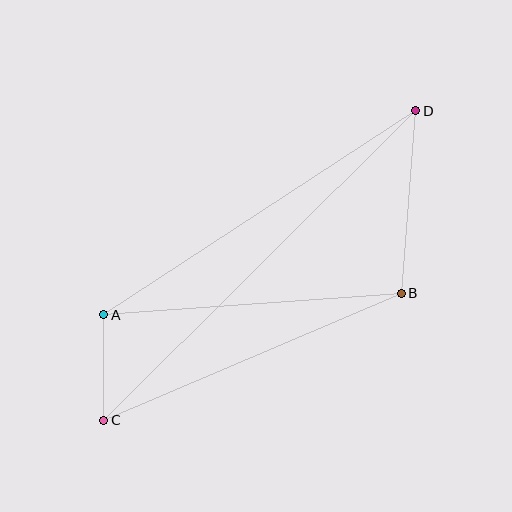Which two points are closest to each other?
Points A and C are closest to each other.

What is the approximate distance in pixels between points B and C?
The distance between B and C is approximately 323 pixels.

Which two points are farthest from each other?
Points C and D are farthest from each other.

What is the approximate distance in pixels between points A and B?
The distance between A and B is approximately 298 pixels.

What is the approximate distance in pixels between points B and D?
The distance between B and D is approximately 183 pixels.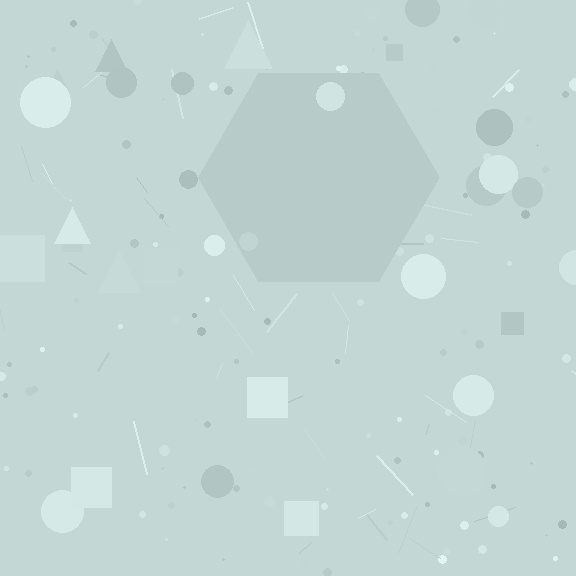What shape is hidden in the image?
A hexagon is hidden in the image.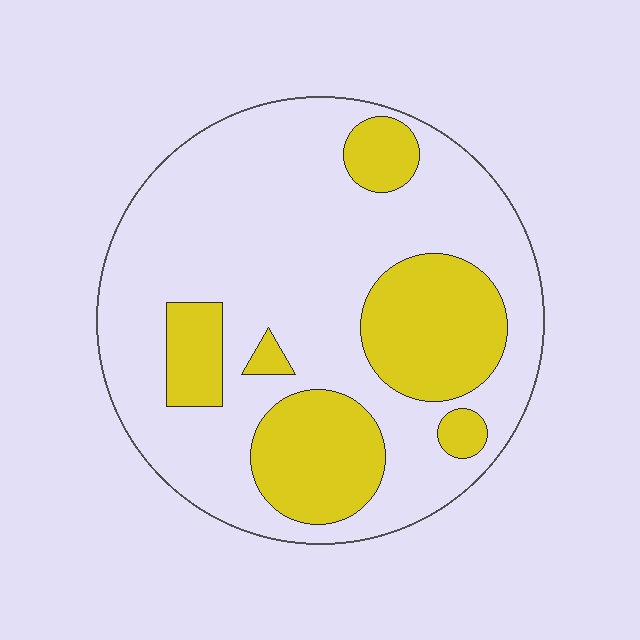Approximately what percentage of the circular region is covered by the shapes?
Approximately 30%.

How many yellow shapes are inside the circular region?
6.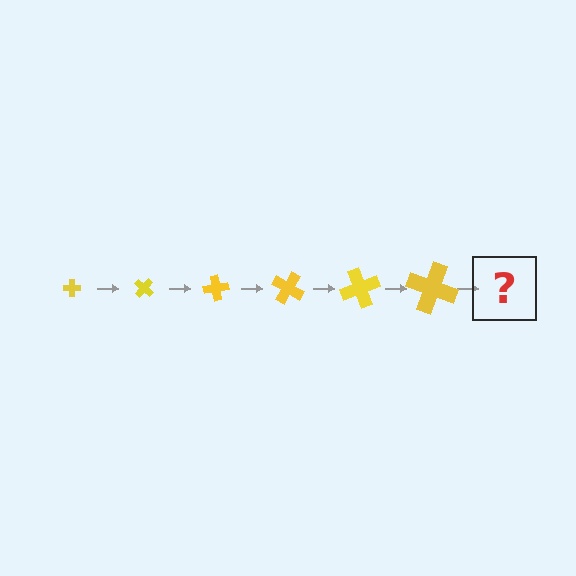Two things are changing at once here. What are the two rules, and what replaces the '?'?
The two rules are that the cross grows larger each step and it rotates 40 degrees each step. The '?' should be a cross, larger than the previous one and rotated 240 degrees from the start.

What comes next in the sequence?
The next element should be a cross, larger than the previous one and rotated 240 degrees from the start.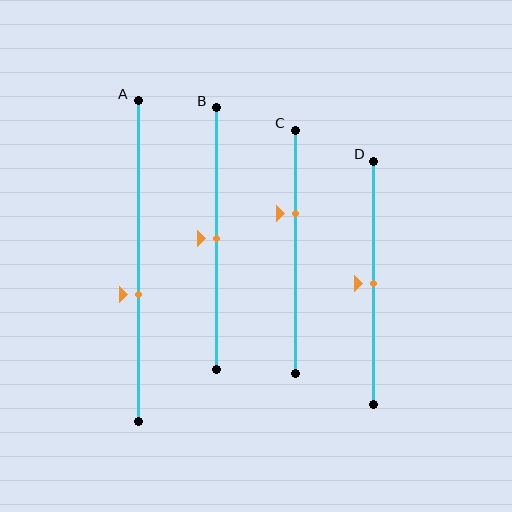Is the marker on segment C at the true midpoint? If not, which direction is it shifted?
No, the marker on segment C is shifted upward by about 16% of the segment length.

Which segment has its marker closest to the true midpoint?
Segment B has its marker closest to the true midpoint.